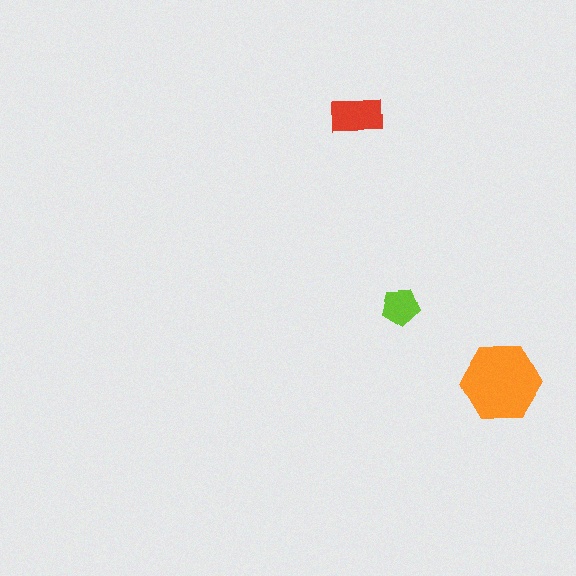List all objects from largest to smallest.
The orange hexagon, the red rectangle, the lime pentagon.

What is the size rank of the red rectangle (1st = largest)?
2nd.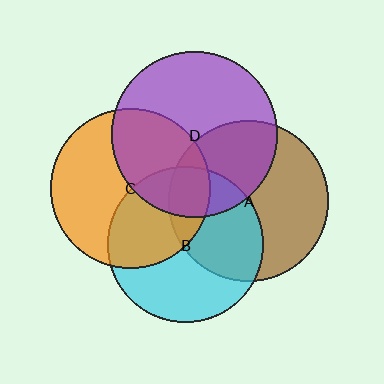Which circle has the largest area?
Circle D (purple).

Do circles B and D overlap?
Yes.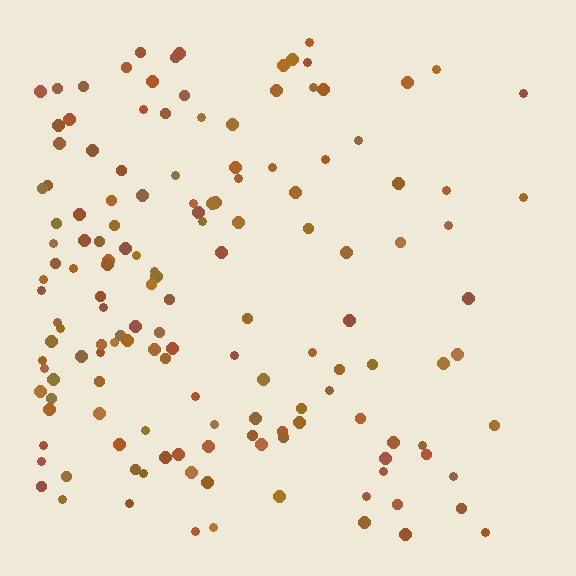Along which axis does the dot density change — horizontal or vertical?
Horizontal.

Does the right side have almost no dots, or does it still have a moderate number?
Still a moderate number, just noticeably fewer than the left.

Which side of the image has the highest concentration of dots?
The left.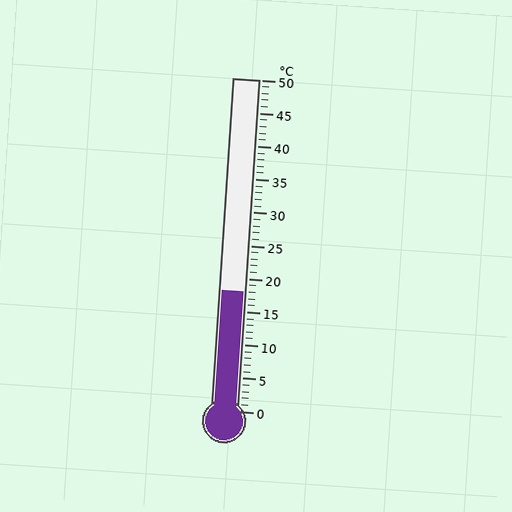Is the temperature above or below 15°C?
The temperature is above 15°C.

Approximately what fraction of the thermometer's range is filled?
The thermometer is filled to approximately 35% of its range.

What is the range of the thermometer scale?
The thermometer scale ranges from 0°C to 50°C.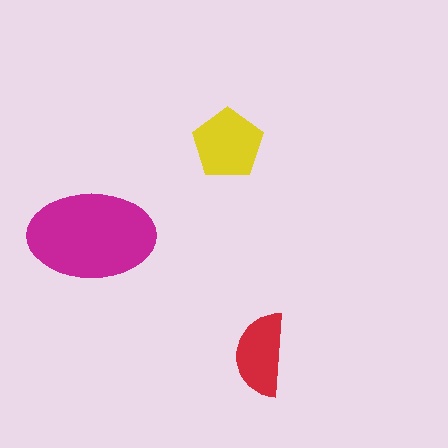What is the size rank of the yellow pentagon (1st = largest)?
2nd.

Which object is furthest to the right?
The red semicircle is rightmost.